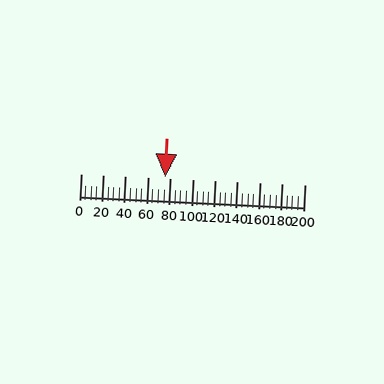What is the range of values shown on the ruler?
The ruler shows values from 0 to 200.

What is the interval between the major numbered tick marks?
The major tick marks are spaced 20 units apart.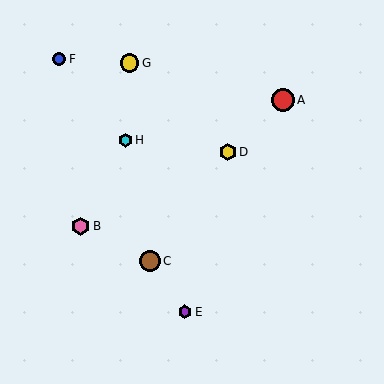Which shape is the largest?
The red circle (labeled A) is the largest.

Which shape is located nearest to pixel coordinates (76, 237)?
The pink hexagon (labeled B) at (81, 226) is nearest to that location.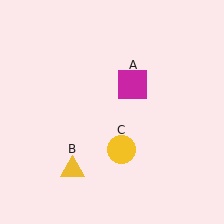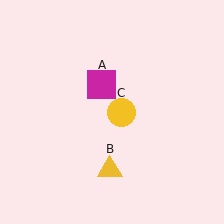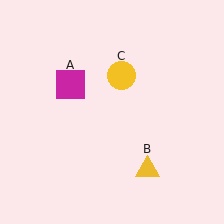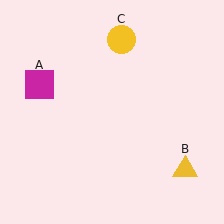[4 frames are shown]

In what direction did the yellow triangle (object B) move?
The yellow triangle (object B) moved right.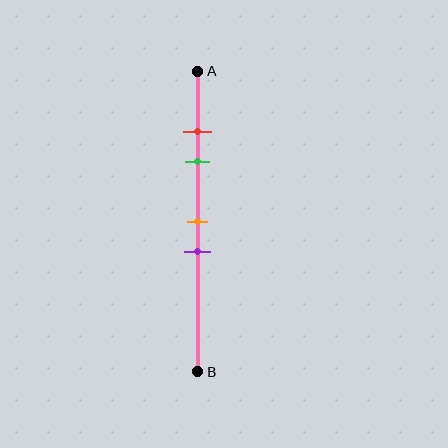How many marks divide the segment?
There are 4 marks dividing the segment.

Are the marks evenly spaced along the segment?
No, the marks are not evenly spaced.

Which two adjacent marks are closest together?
The red and green marks are the closest adjacent pair.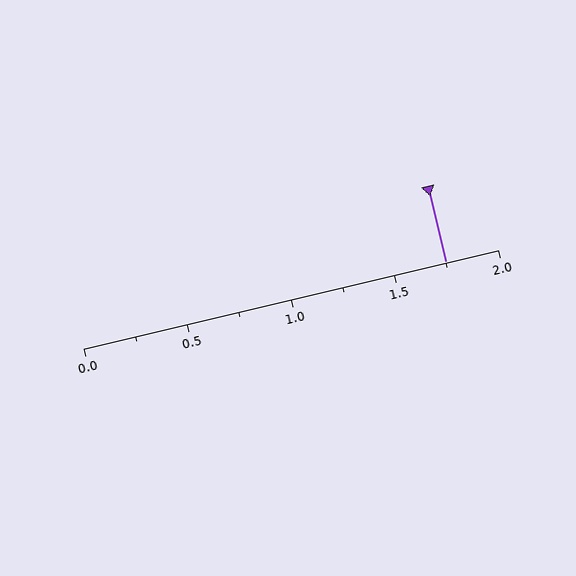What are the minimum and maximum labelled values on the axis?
The axis runs from 0.0 to 2.0.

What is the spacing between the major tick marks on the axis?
The major ticks are spaced 0.5 apart.